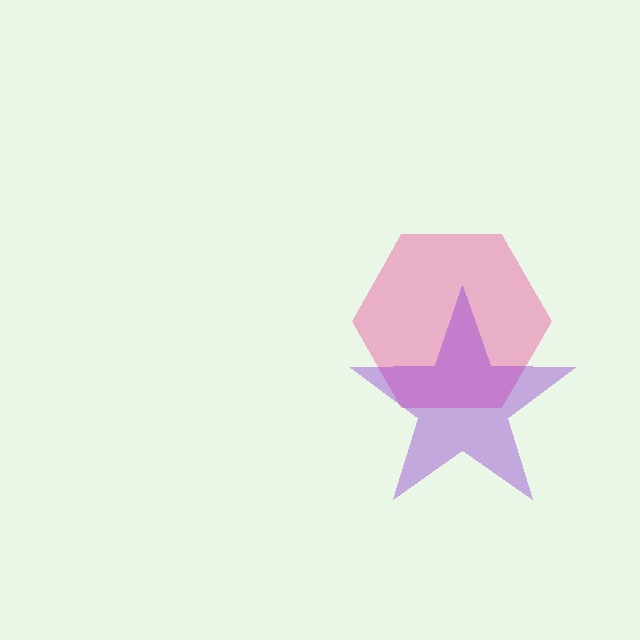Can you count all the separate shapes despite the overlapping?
Yes, there are 2 separate shapes.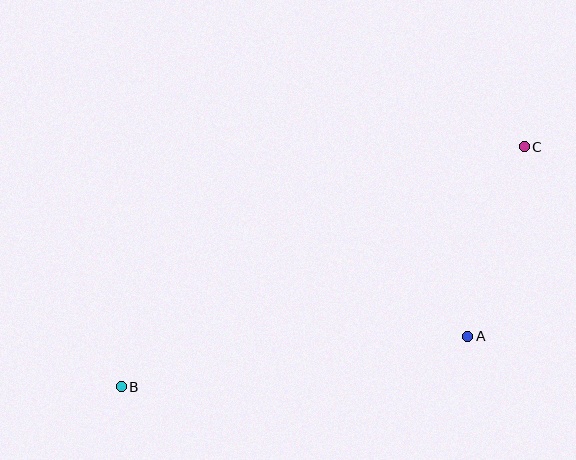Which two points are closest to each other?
Points A and C are closest to each other.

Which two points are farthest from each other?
Points B and C are farthest from each other.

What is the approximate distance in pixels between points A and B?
The distance between A and B is approximately 350 pixels.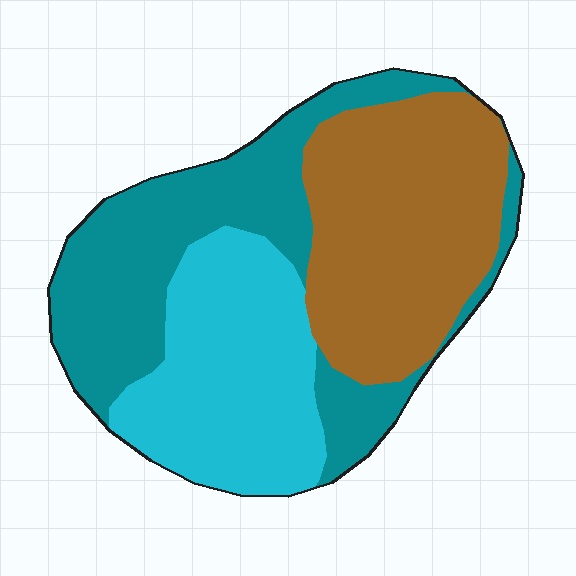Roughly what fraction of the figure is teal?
Teal covers about 35% of the figure.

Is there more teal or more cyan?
Teal.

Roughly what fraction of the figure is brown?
Brown takes up about one third (1/3) of the figure.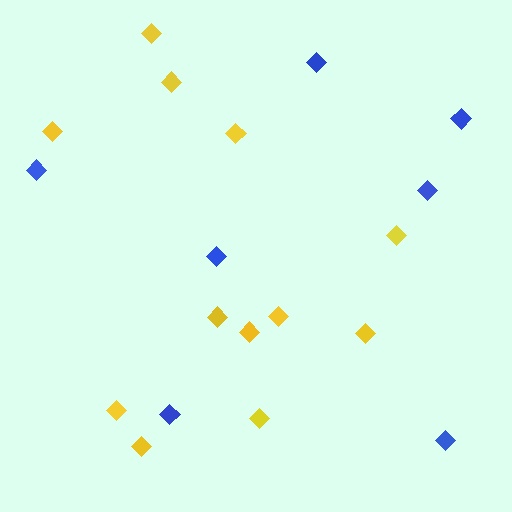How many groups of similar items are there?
There are 2 groups: one group of blue diamonds (7) and one group of yellow diamonds (12).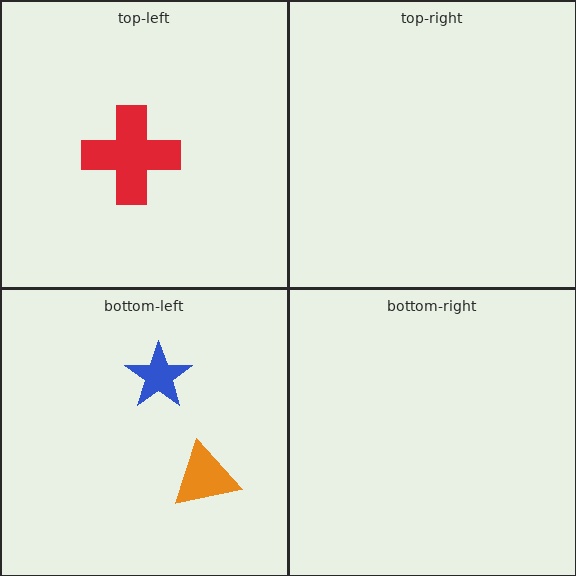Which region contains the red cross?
The top-left region.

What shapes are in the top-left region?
The red cross.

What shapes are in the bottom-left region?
The orange triangle, the blue star.